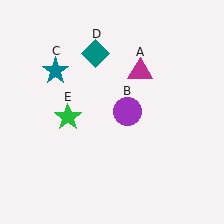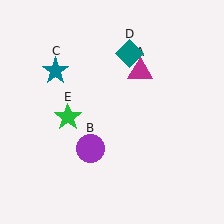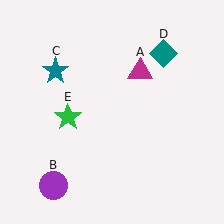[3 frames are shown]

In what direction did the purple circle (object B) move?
The purple circle (object B) moved down and to the left.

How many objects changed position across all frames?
2 objects changed position: purple circle (object B), teal diamond (object D).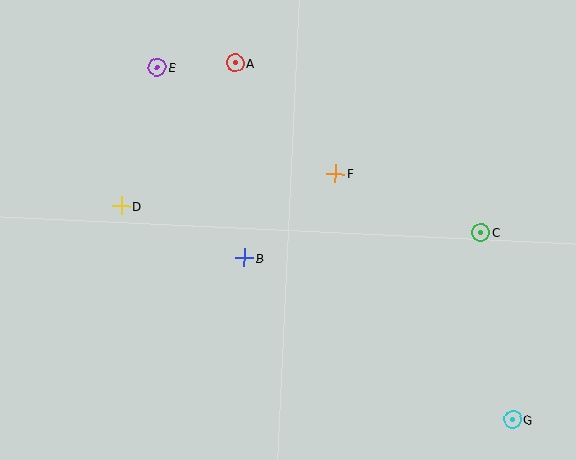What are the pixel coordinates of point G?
Point G is at (513, 420).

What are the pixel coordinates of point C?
Point C is at (481, 233).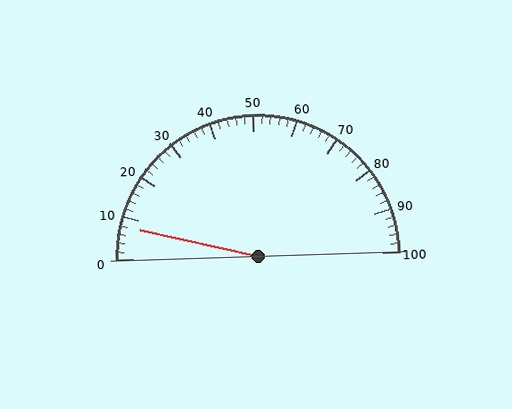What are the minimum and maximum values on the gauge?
The gauge ranges from 0 to 100.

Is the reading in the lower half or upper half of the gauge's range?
The reading is in the lower half of the range (0 to 100).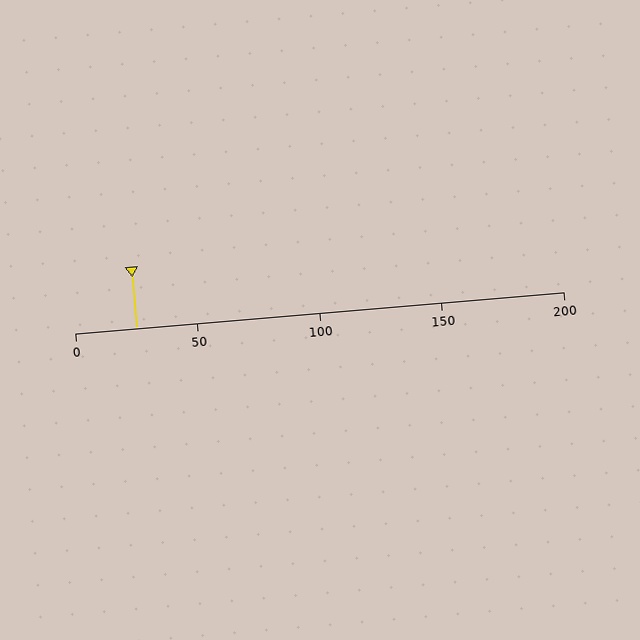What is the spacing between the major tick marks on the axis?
The major ticks are spaced 50 apart.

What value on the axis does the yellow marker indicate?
The marker indicates approximately 25.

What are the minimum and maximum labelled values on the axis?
The axis runs from 0 to 200.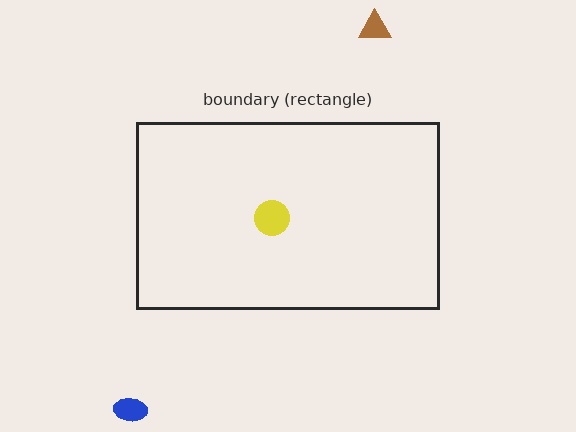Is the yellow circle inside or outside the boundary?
Inside.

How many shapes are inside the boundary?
1 inside, 2 outside.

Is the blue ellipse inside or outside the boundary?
Outside.